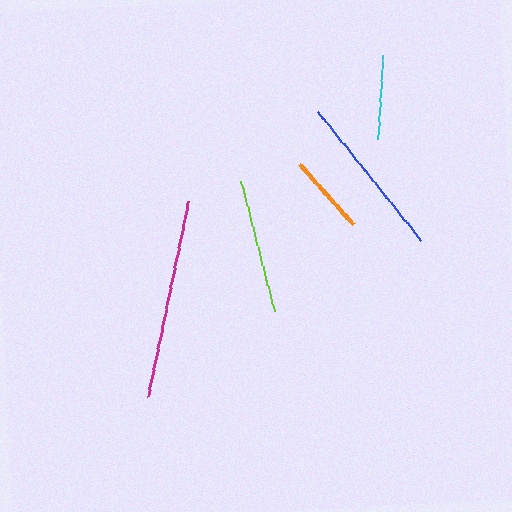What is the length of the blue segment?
The blue segment is approximately 165 pixels long.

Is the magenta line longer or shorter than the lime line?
The magenta line is longer than the lime line.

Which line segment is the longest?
The magenta line is the longest at approximately 199 pixels.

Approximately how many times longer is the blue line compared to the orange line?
The blue line is approximately 2.0 times the length of the orange line.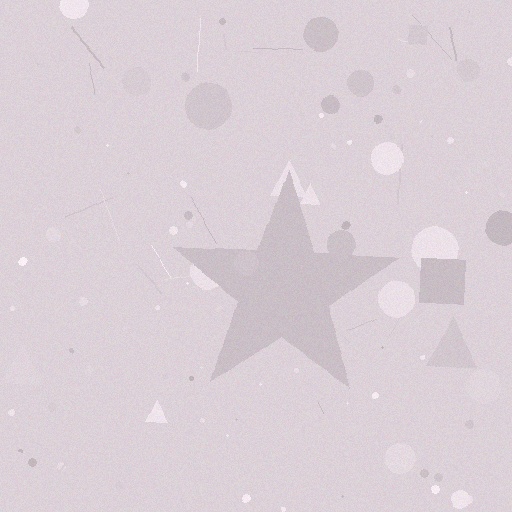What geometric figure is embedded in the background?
A star is embedded in the background.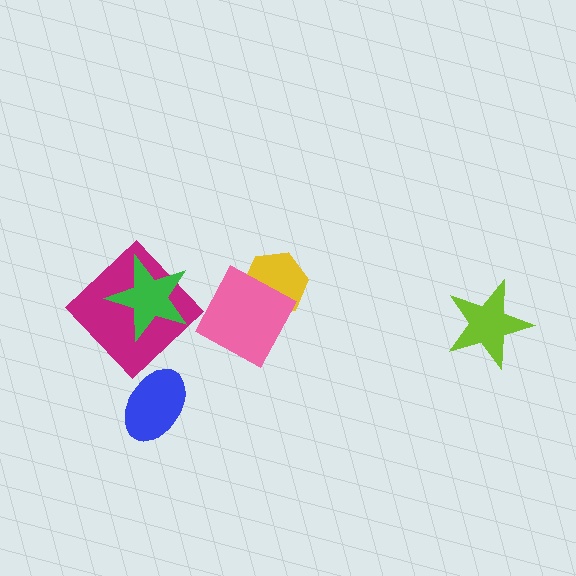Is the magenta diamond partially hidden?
Yes, it is partially covered by another shape.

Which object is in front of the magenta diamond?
The green star is in front of the magenta diamond.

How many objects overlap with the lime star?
0 objects overlap with the lime star.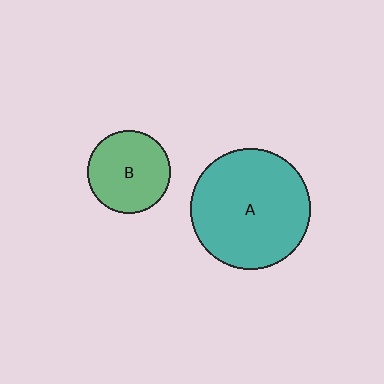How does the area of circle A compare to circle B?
Approximately 2.1 times.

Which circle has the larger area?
Circle A (teal).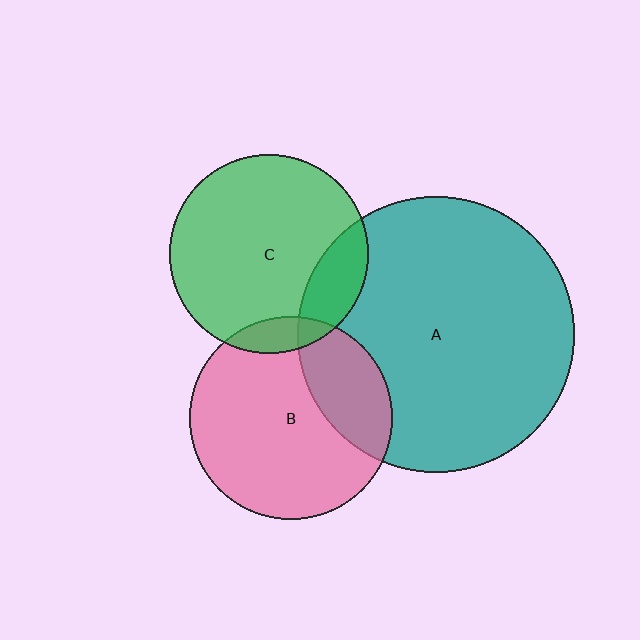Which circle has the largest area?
Circle A (teal).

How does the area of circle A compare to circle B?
Approximately 1.8 times.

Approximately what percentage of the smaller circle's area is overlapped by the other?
Approximately 10%.